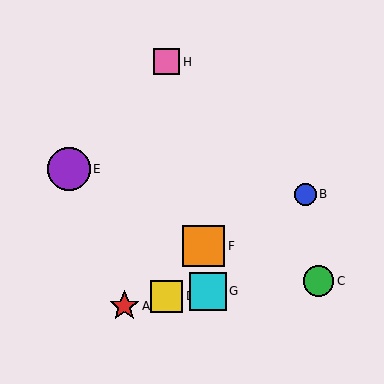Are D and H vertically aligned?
Yes, both are at x≈166.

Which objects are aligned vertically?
Objects D, H are aligned vertically.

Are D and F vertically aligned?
No, D is at x≈166 and F is at x≈204.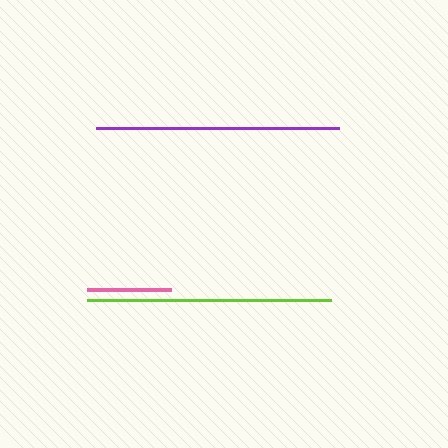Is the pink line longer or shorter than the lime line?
The lime line is longer than the pink line.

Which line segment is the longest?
The lime line is the longest at approximately 245 pixels.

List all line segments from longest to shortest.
From longest to shortest: lime, purple, pink.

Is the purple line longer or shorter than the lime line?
The lime line is longer than the purple line.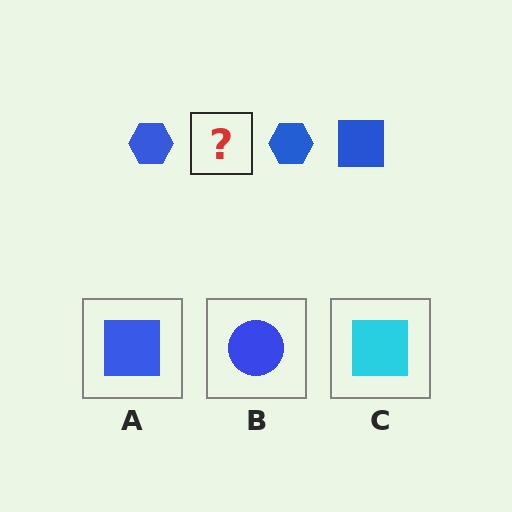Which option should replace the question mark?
Option A.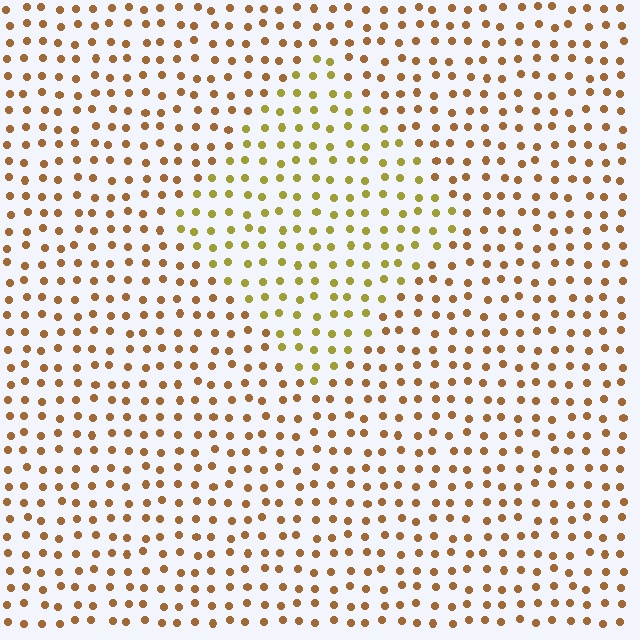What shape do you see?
I see a diamond.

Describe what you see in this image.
The image is filled with small brown elements in a uniform arrangement. A diamond-shaped region is visible where the elements are tinted to a slightly different hue, forming a subtle color boundary.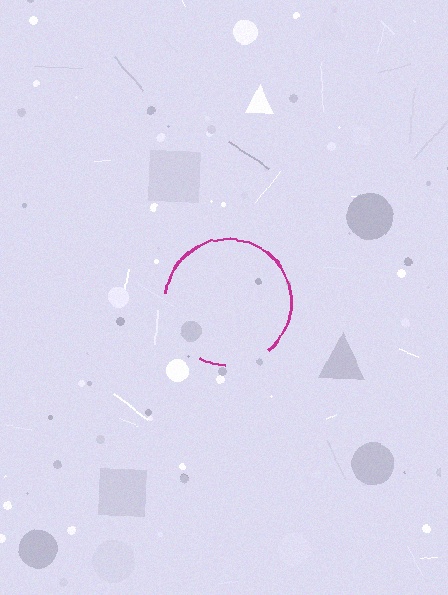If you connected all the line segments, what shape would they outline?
They would outline a circle.